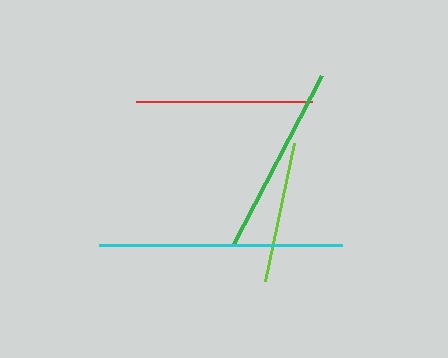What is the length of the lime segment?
The lime segment is approximately 140 pixels long.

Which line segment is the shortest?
The lime line is the shortest at approximately 140 pixels.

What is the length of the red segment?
The red segment is approximately 177 pixels long.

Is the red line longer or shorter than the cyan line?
The cyan line is longer than the red line.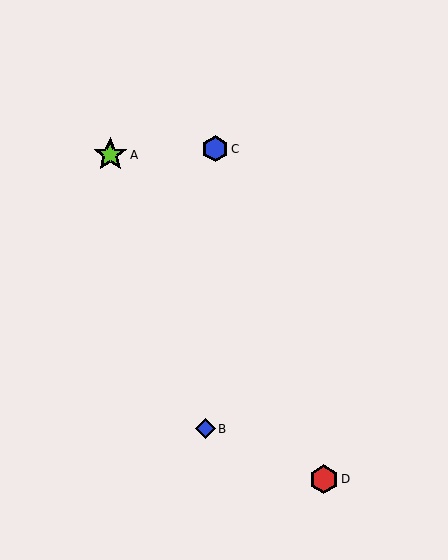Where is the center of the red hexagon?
The center of the red hexagon is at (324, 479).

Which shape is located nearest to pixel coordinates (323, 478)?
The red hexagon (labeled D) at (324, 479) is nearest to that location.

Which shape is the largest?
The lime star (labeled A) is the largest.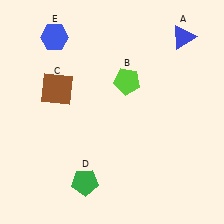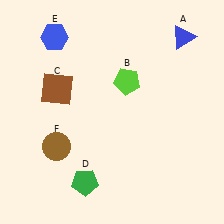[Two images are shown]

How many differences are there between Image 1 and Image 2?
There is 1 difference between the two images.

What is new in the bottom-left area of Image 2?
A brown circle (F) was added in the bottom-left area of Image 2.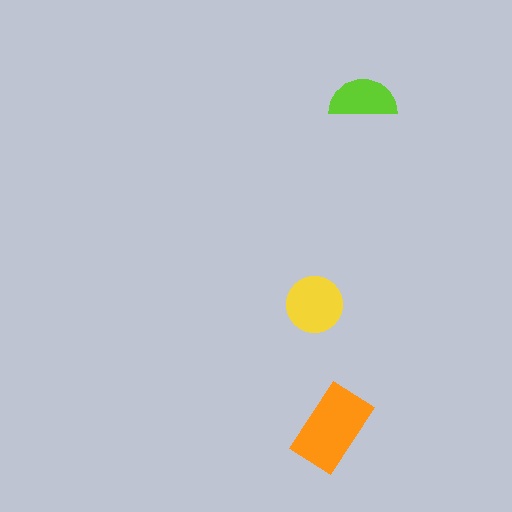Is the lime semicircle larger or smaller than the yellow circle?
Smaller.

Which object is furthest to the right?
The lime semicircle is rightmost.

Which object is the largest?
The orange rectangle.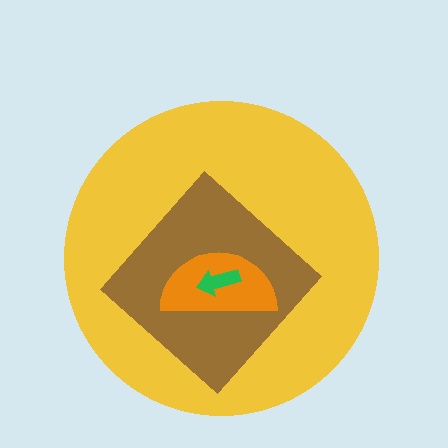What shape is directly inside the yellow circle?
The brown diamond.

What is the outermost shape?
The yellow circle.